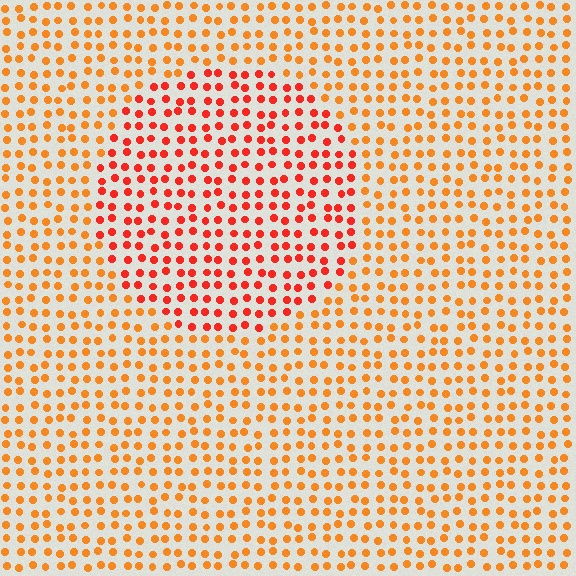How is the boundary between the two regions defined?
The boundary is defined purely by a slight shift in hue (about 28 degrees). Spacing, size, and orientation are identical on both sides.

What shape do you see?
I see a circle.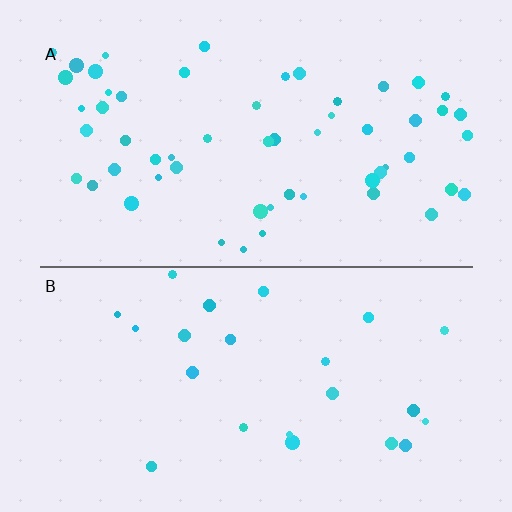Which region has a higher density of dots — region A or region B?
A (the top).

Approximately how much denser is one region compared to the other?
Approximately 2.4× — region A over region B.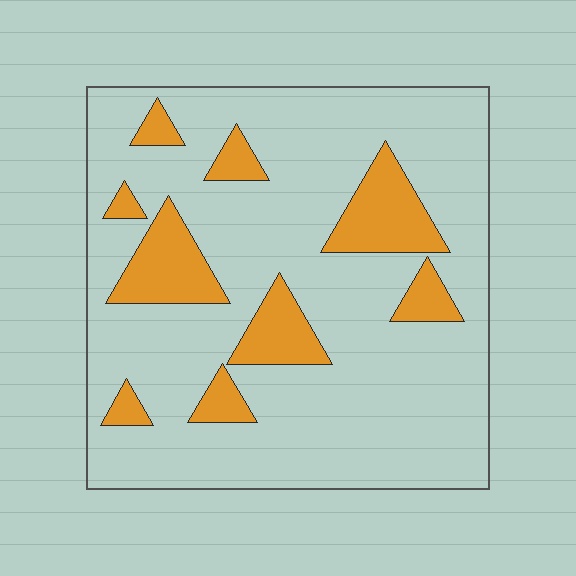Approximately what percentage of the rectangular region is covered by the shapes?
Approximately 20%.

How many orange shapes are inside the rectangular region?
9.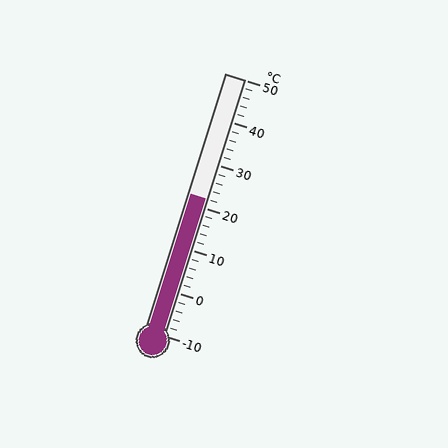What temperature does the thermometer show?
The thermometer shows approximately 22°C.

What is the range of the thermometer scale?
The thermometer scale ranges from -10°C to 50°C.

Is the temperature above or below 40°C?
The temperature is below 40°C.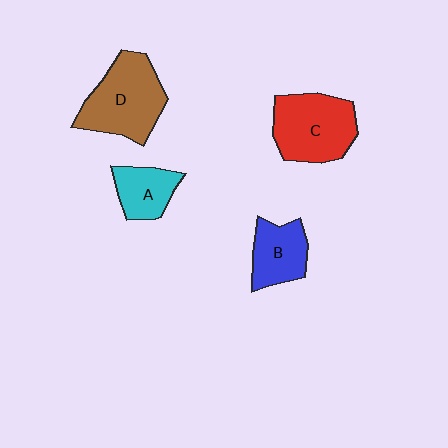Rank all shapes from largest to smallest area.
From largest to smallest: D (brown), C (red), B (blue), A (cyan).